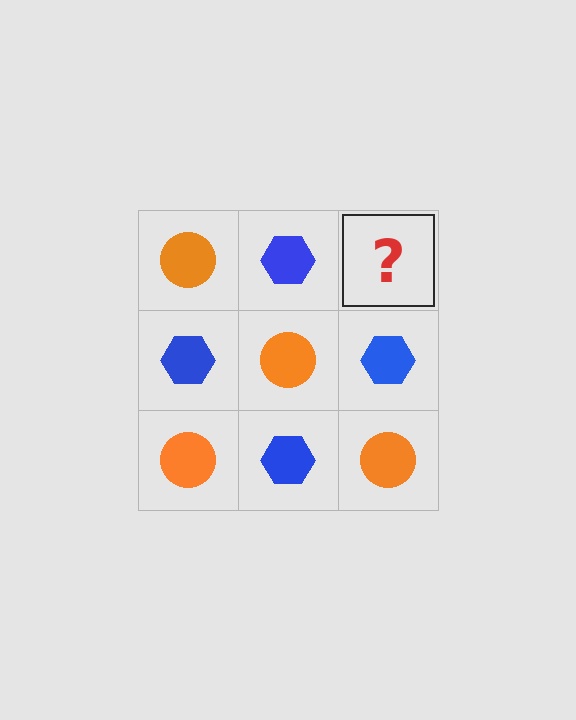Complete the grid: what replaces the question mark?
The question mark should be replaced with an orange circle.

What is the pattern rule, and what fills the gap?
The rule is that it alternates orange circle and blue hexagon in a checkerboard pattern. The gap should be filled with an orange circle.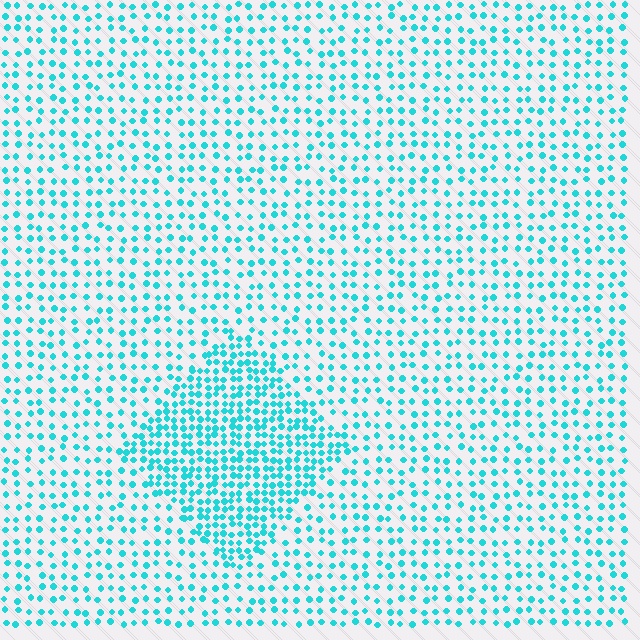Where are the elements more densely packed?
The elements are more densely packed inside the diamond boundary.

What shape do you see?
I see a diamond.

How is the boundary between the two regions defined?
The boundary is defined by a change in element density (approximately 2.0x ratio). All elements are the same color, size, and shape.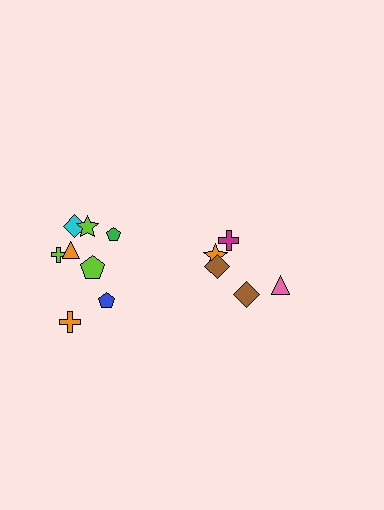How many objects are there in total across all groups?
There are 13 objects.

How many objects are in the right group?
There are 5 objects.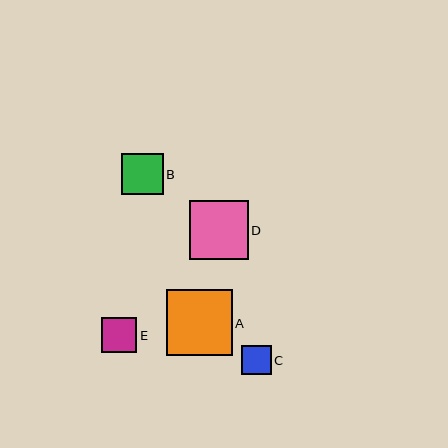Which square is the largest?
Square A is the largest with a size of approximately 66 pixels.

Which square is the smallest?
Square C is the smallest with a size of approximately 29 pixels.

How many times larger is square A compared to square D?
Square A is approximately 1.1 times the size of square D.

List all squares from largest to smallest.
From largest to smallest: A, D, B, E, C.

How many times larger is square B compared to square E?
Square B is approximately 1.2 times the size of square E.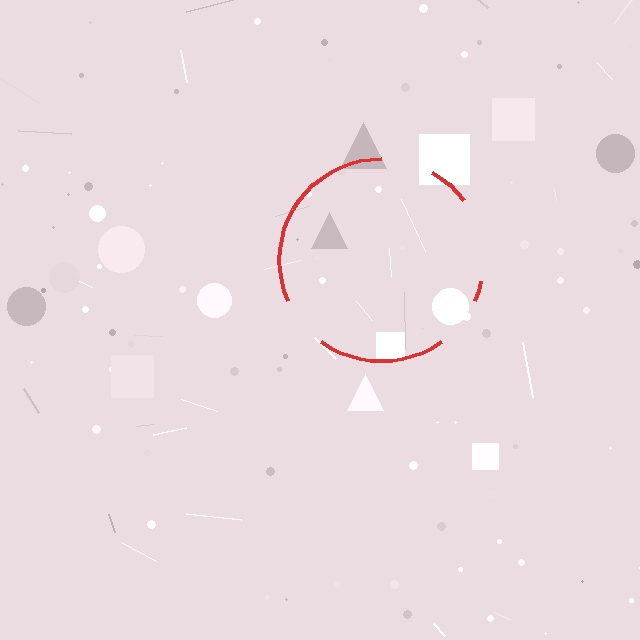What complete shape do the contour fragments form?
The contour fragments form a circle.